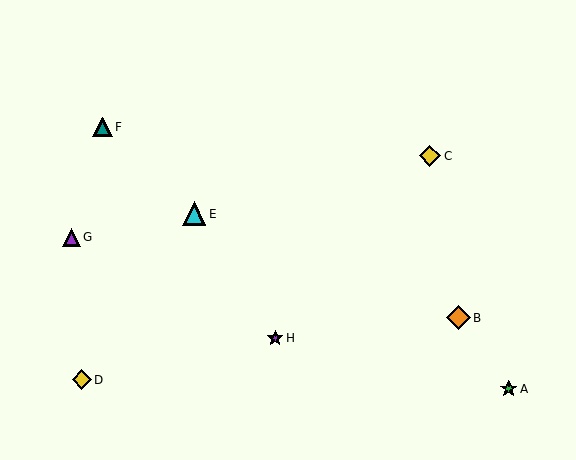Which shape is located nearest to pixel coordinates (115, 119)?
The teal triangle (labeled F) at (102, 127) is nearest to that location.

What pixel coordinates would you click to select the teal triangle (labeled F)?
Click at (102, 127) to select the teal triangle F.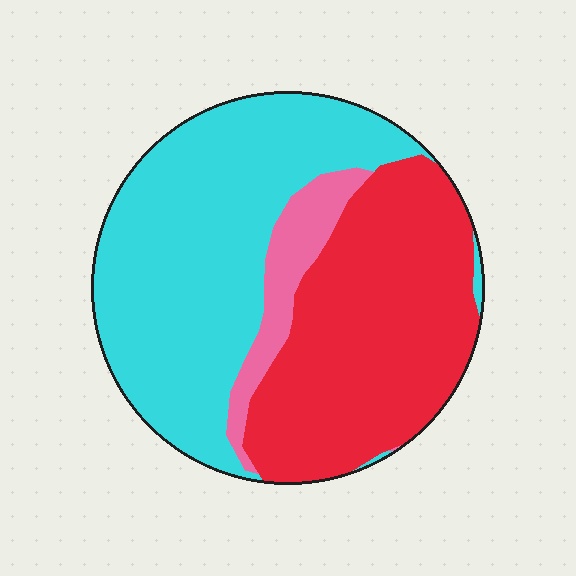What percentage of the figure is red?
Red covers roughly 40% of the figure.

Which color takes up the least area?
Pink, at roughly 10%.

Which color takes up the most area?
Cyan, at roughly 50%.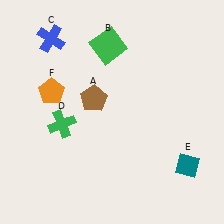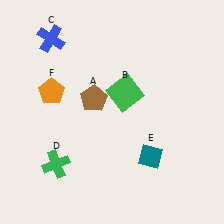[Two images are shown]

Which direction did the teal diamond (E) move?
The teal diamond (E) moved left.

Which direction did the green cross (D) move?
The green cross (D) moved down.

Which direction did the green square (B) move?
The green square (B) moved down.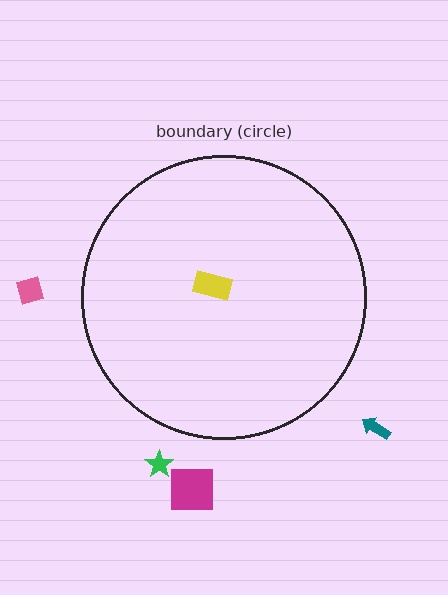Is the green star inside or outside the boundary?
Outside.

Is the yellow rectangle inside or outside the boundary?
Inside.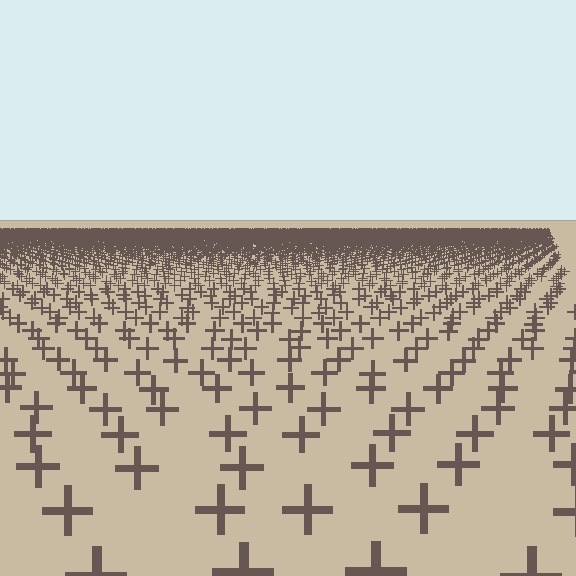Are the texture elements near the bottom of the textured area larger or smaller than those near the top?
Larger. Near the bottom, elements are closer to the viewer and appear at a bigger on-screen size.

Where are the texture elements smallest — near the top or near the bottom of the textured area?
Near the top.